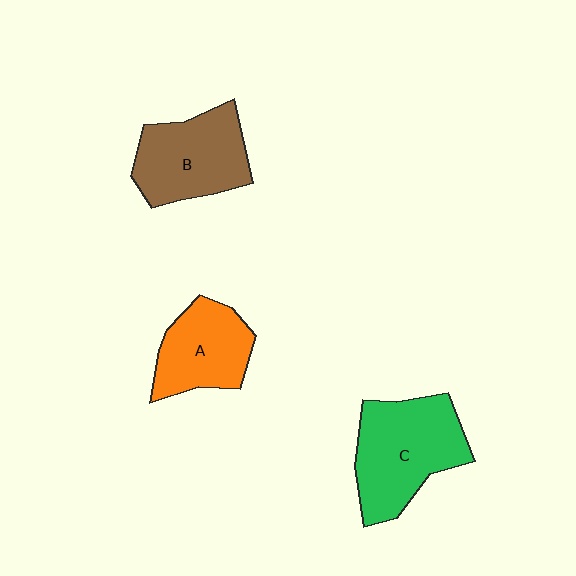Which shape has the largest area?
Shape C (green).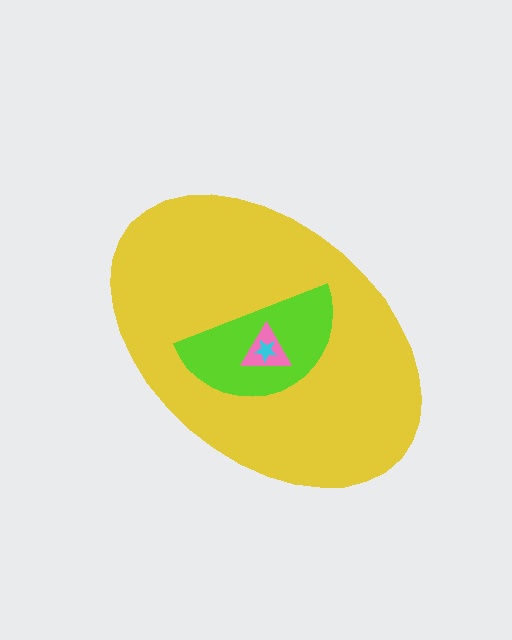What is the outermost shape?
The yellow ellipse.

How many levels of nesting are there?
4.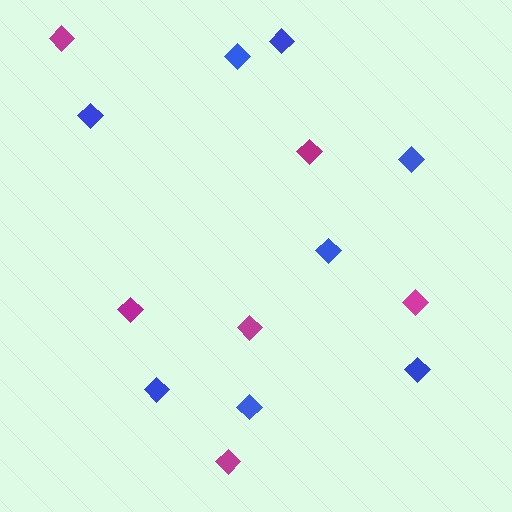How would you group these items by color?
There are 2 groups: one group of blue diamonds (8) and one group of magenta diamonds (6).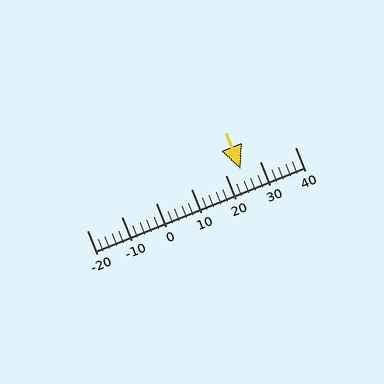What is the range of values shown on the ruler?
The ruler shows values from -20 to 40.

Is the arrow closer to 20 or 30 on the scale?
The arrow is closer to 20.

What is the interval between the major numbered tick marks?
The major tick marks are spaced 10 units apart.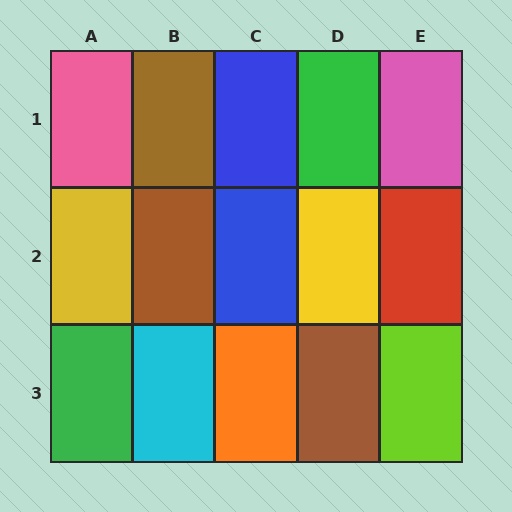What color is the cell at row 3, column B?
Cyan.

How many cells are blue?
2 cells are blue.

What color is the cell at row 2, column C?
Blue.